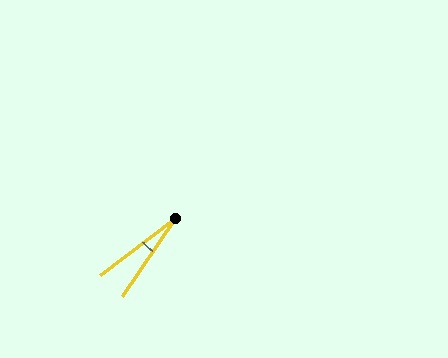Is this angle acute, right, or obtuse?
It is acute.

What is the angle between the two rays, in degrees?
Approximately 19 degrees.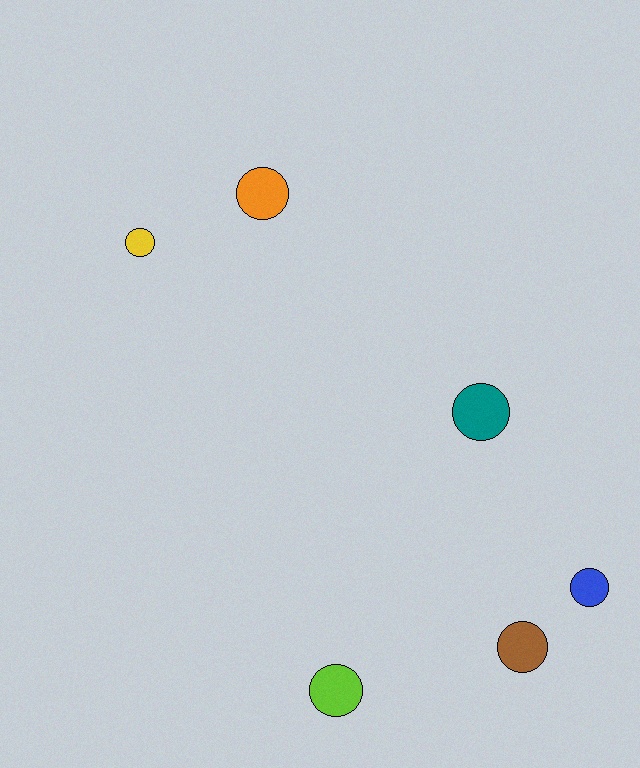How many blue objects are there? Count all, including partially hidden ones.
There is 1 blue object.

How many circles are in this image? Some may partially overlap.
There are 6 circles.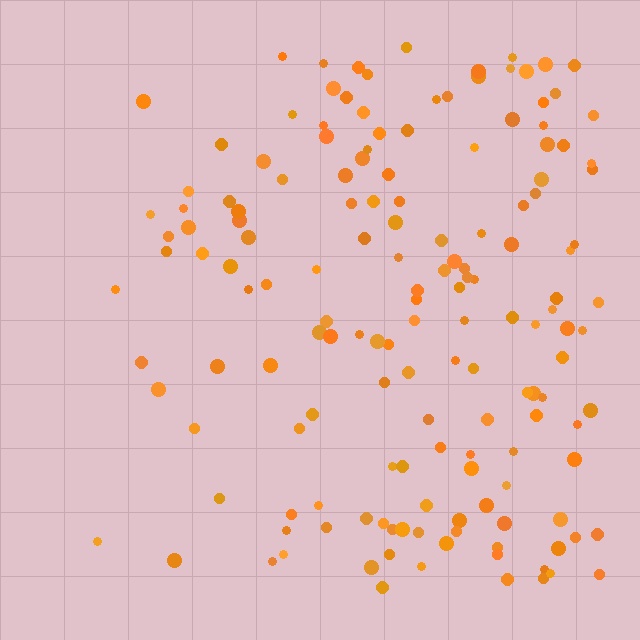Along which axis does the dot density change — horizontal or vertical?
Horizontal.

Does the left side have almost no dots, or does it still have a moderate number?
Still a moderate number, just noticeably fewer than the right.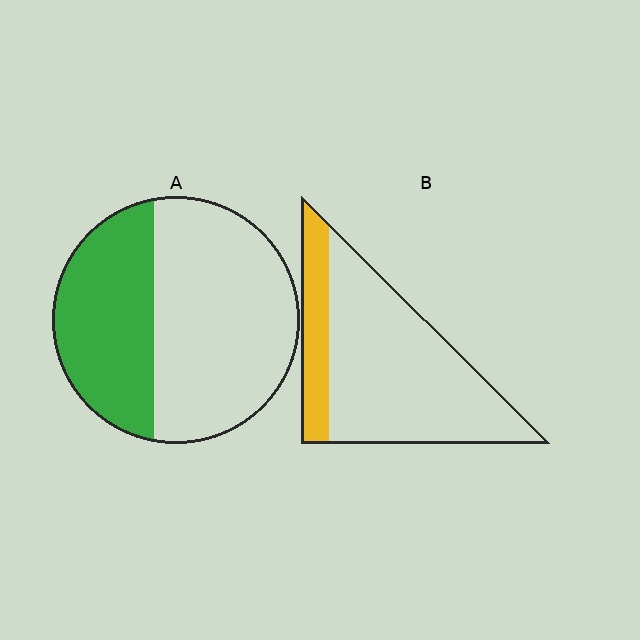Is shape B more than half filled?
No.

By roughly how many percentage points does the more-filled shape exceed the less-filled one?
By roughly 20 percentage points (A over B).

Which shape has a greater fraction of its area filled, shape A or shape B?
Shape A.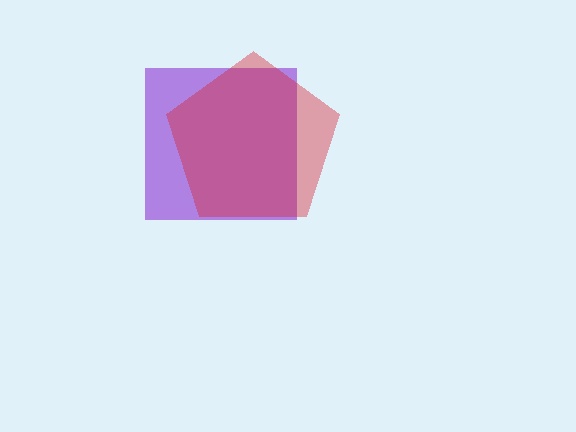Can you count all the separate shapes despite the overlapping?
Yes, there are 2 separate shapes.